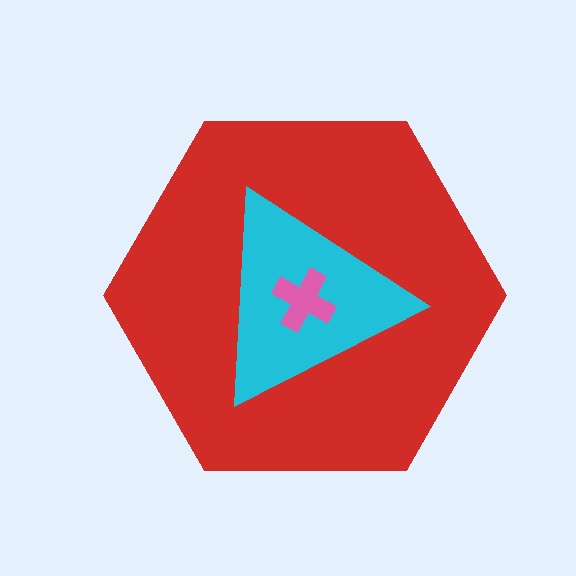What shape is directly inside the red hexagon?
The cyan triangle.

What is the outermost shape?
The red hexagon.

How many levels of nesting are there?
3.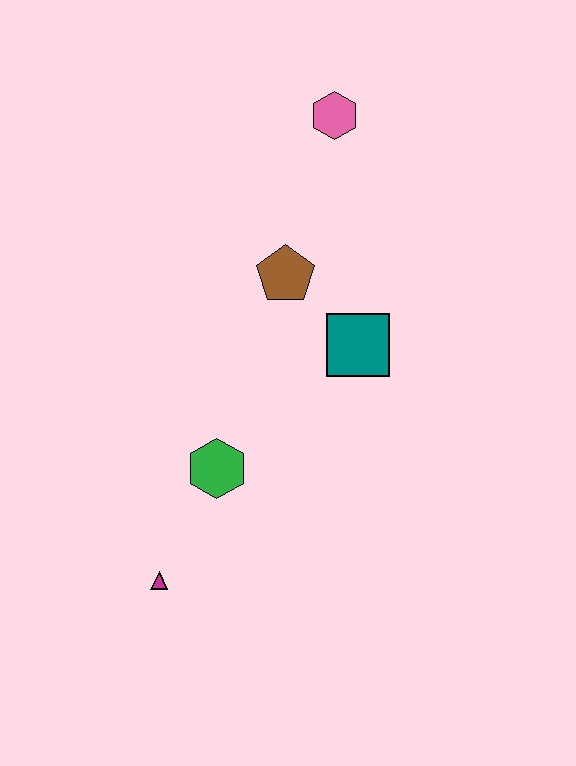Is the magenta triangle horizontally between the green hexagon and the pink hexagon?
No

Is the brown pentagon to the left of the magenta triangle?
No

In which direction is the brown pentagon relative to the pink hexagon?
The brown pentagon is below the pink hexagon.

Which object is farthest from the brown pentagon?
The magenta triangle is farthest from the brown pentagon.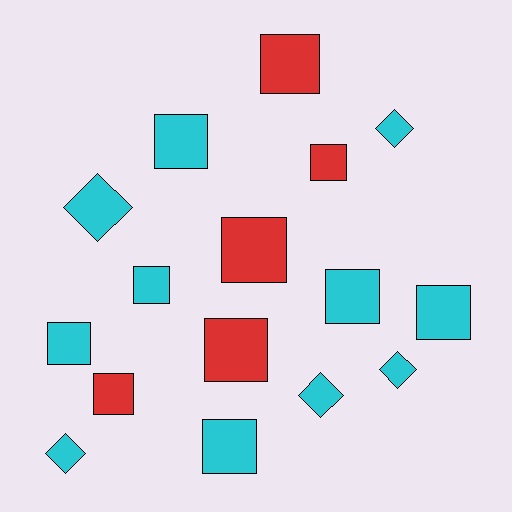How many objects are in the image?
There are 16 objects.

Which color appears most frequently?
Cyan, with 11 objects.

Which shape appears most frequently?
Square, with 11 objects.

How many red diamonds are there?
There are no red diamonds.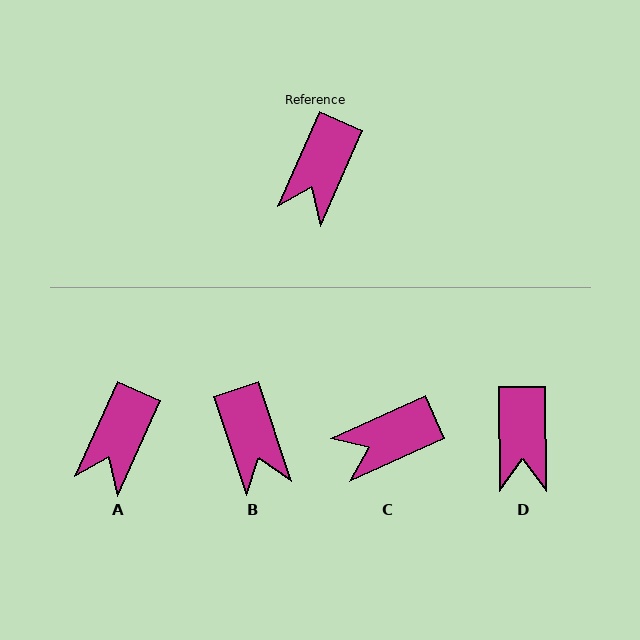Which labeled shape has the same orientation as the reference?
A.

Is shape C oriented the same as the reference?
No, it is off by about 41 degrees.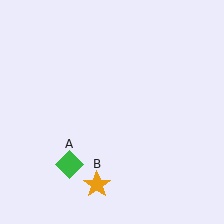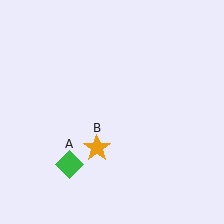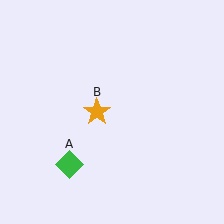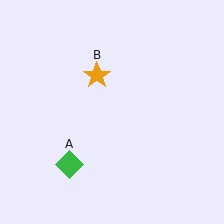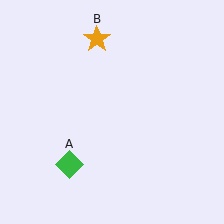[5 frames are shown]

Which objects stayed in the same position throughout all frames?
Green diamond (object A) remained stationary.